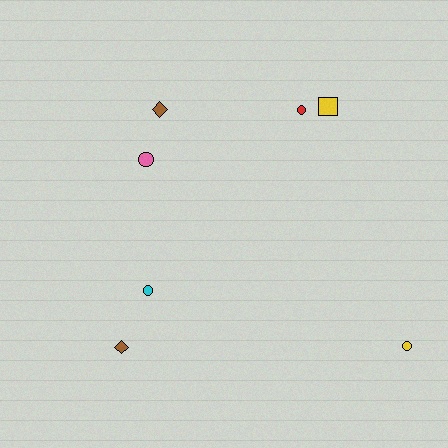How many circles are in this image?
There are 4 circles.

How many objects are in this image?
There are 7 objects.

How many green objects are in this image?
There are no green objects.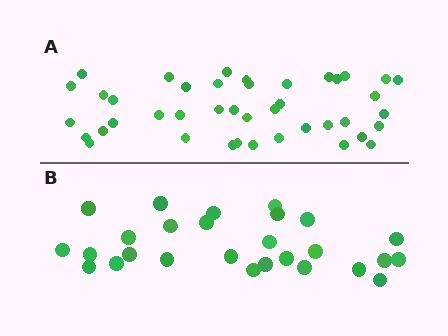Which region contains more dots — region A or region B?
Region A (the top region) has more dots.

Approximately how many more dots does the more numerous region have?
Region A has approximately 15 more dots than region B.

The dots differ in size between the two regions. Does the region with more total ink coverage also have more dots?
No. Region B has more total ink coverage because its dots are larger, but region A actually contains more individual dots. Total area can be misleading — the number of items is what matters here.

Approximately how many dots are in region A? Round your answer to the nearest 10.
About 40 dots. (The exact count is 42, which rounds to 40.)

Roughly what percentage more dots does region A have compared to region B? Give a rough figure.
About 55% more.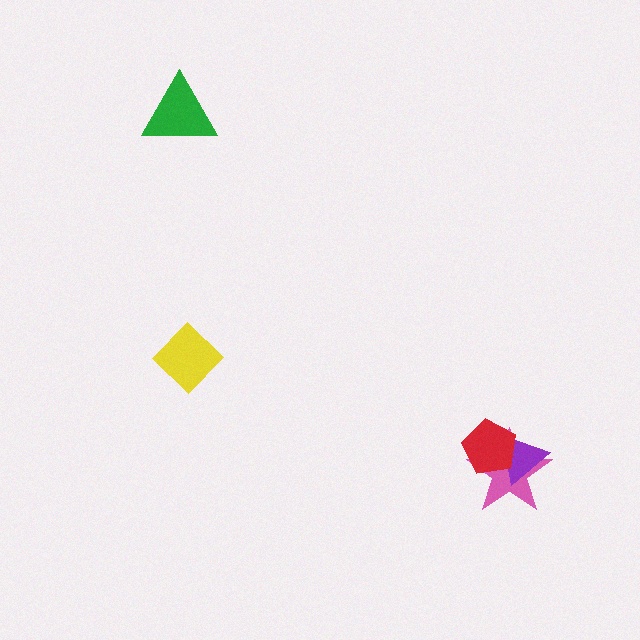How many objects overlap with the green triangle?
0 objects overlap with the green triangle.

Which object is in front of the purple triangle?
The red pentagon is in front of the purple triangle.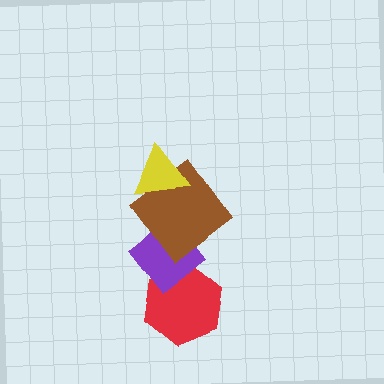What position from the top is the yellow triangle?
The yellow triangle is 1st from the top.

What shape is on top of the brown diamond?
The yellow triangle is on top of the brown diamond.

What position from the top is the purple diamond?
The purple diamond is 3rd from the top.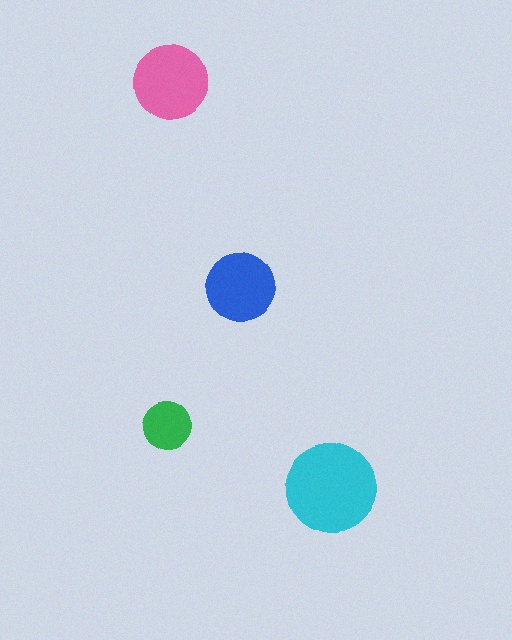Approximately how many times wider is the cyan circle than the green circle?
About 2 times wider.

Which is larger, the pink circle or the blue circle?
The pink one.